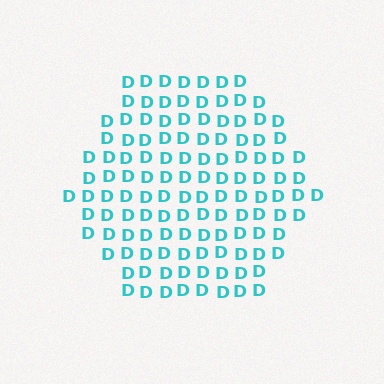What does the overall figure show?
The overall figure shows a hexagon.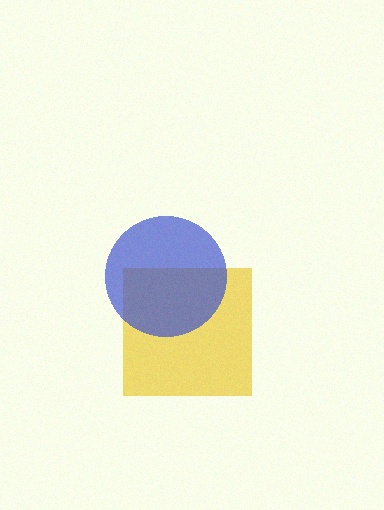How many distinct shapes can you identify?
There are 2 distinct shapes: a yellow square, a blue circle.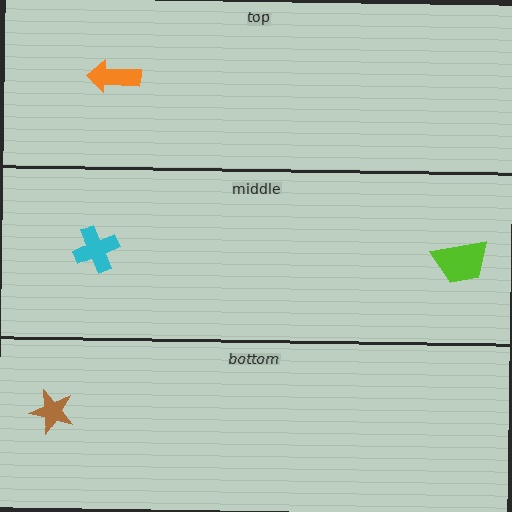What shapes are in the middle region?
The cyan cross, the lime trapezoid.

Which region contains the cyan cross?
The middle region.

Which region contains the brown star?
The bottom region.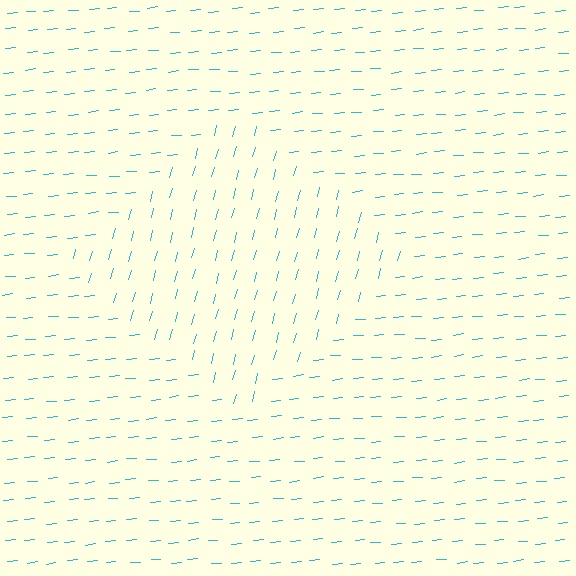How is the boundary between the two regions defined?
The boundary is defined purely by a change in line orientation (approximately 69 degrees difference). All lines are the same color and thickness.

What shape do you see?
I see a diamond.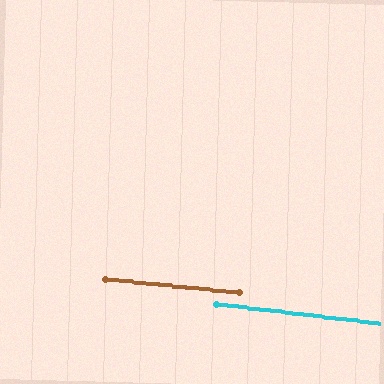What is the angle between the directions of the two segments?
Approximately 1 degree.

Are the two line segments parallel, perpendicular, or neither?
Parallel — their directions differ by only 1.2°.